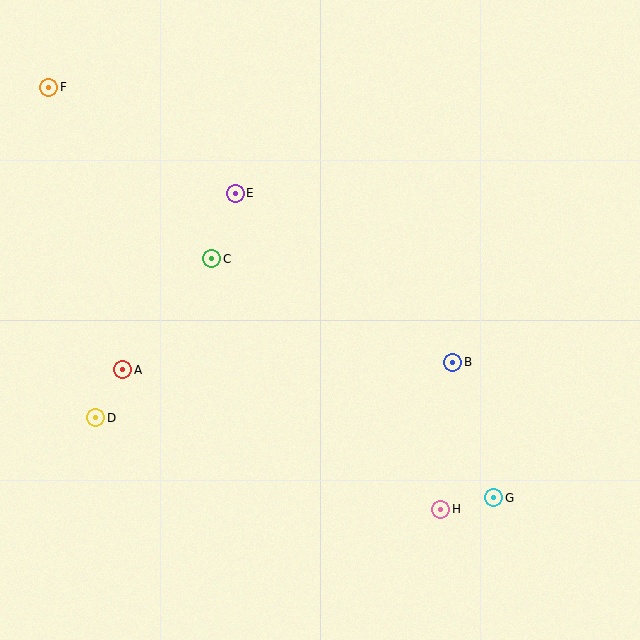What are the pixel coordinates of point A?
Point A is at (123, 370).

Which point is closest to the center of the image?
Point C at (212, 259) is closest to the center.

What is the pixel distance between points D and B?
The distance between D and B is 361 pixels.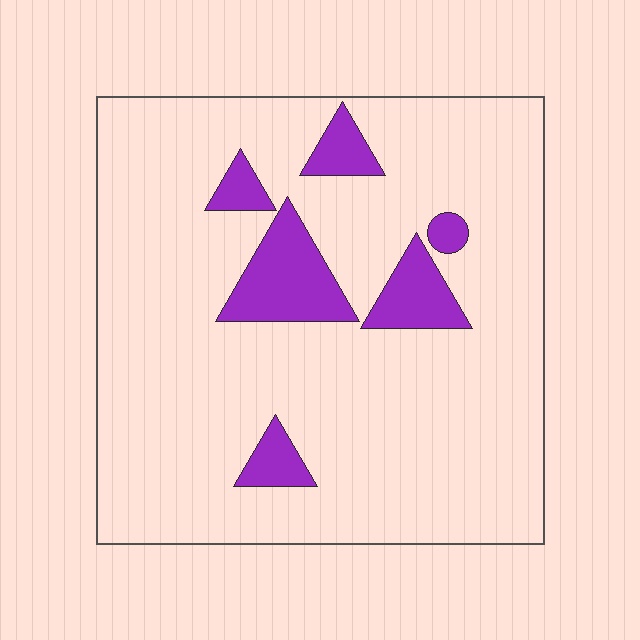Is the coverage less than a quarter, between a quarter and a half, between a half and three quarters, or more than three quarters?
Less than a quarter.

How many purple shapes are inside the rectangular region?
6.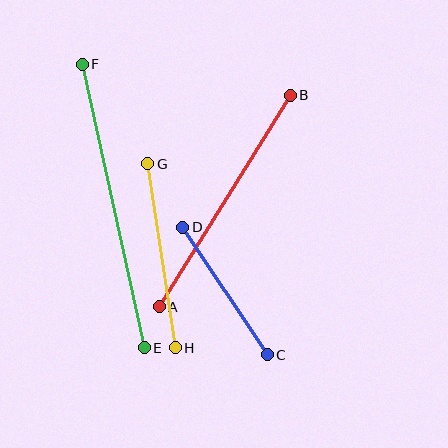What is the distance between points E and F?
The distance is approximately 290 pixels.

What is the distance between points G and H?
The distance is approximately 186 pixels.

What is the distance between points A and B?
The distance is approximately 249 pixels.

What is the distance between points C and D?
The distance is approximately 153 pixels.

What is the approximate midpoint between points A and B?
The midpoint is at approximately (225, 201) pixels.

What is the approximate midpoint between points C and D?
The midpoint is at approximately (225, 291) pixels.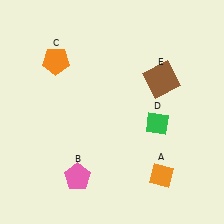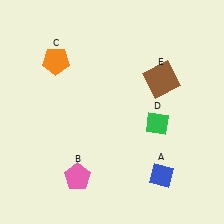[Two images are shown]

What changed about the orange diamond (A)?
In Image 1, A is orange. In Image 2, it changed to blue.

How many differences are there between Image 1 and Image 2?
There is 1 difference between the two images.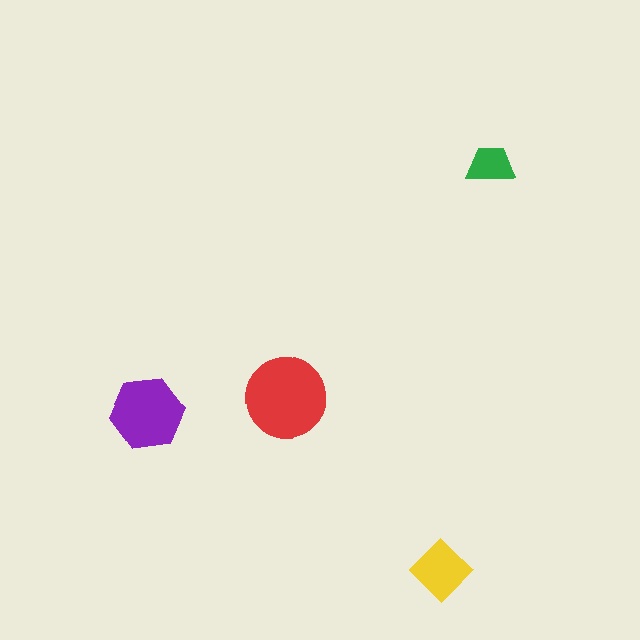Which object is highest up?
The green trapezoid is topmost.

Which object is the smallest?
The green trapezoid.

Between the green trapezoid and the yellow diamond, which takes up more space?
The yellow diamond.